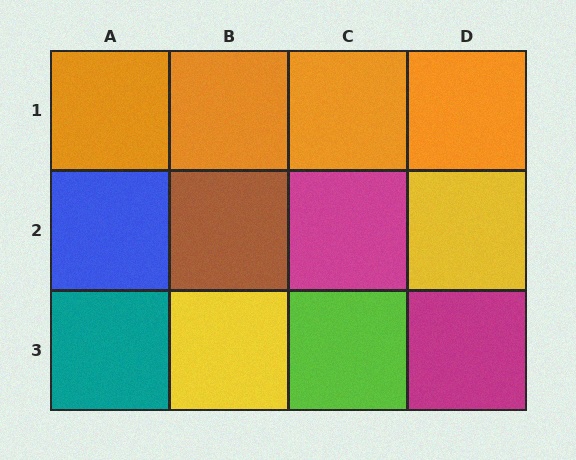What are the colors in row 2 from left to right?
Blue, brown, magenta, yellow.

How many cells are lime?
1 cell is lime.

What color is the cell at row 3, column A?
Teal.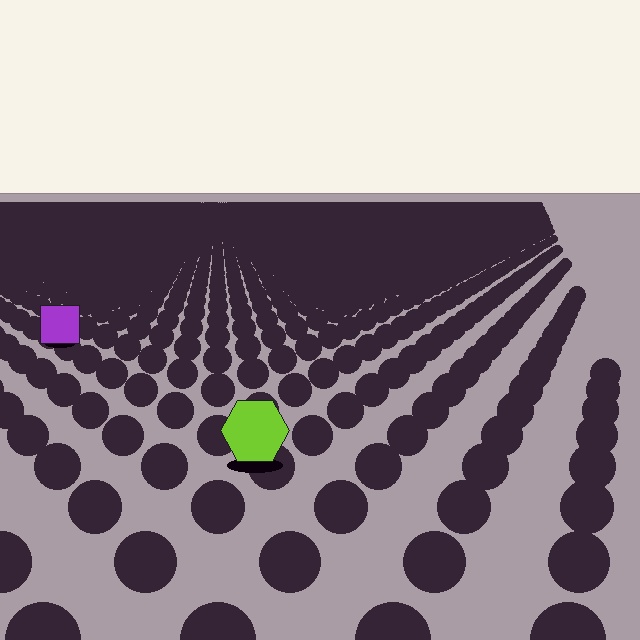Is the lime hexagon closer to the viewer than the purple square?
Yes. The lime hexagon is closer — you can tell from the texture gradient: the ground texture is coarser near it.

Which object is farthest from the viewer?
The purple square is farthest from the viewer. It appears smaller and the ground texture around it is denser.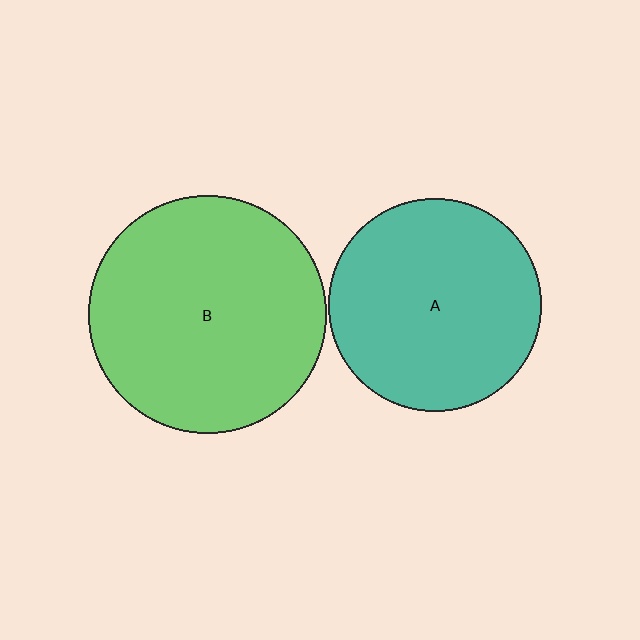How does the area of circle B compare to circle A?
Approximately 1.2 times.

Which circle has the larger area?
Circle B (green).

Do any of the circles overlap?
No, none of the circles overlap.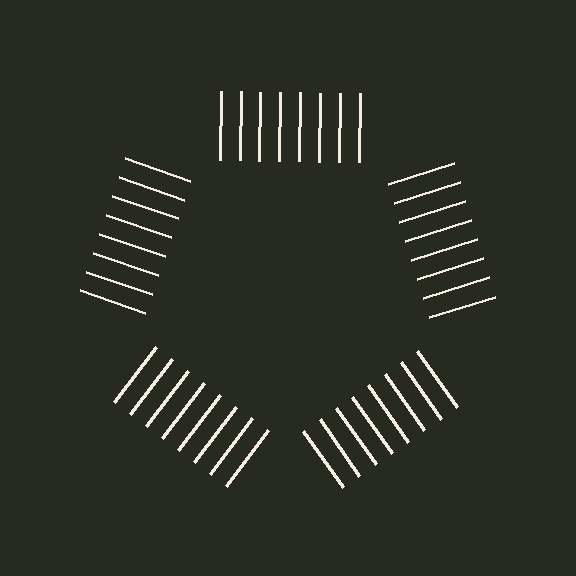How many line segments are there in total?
40 — 8 along each of the 5 edges.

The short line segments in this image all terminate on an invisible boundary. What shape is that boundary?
An illusory pentagon — the line segments terminate on its edges but no continuous stroke is drawn.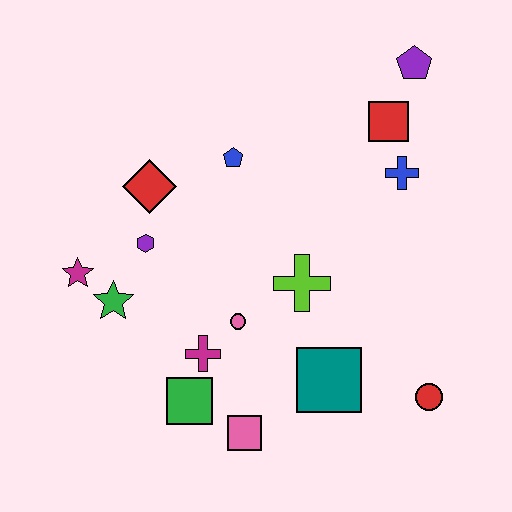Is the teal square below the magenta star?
Yes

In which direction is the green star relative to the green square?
The green star is above the green square.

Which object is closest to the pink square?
The green square is closest to the pink square.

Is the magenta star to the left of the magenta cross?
Yes